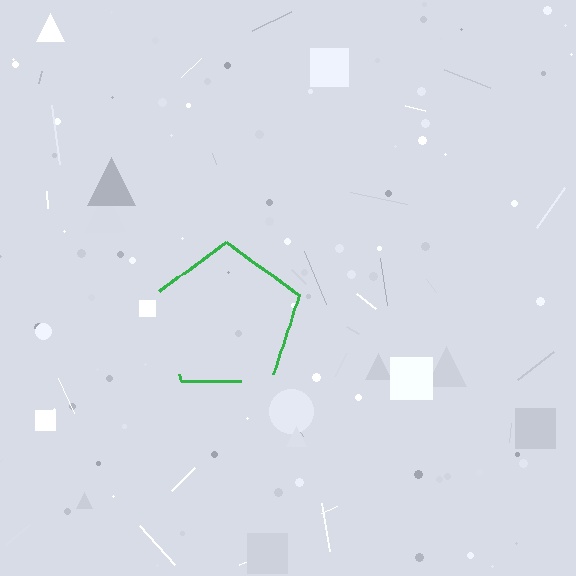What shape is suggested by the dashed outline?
The dashed outline suggests a pentagon.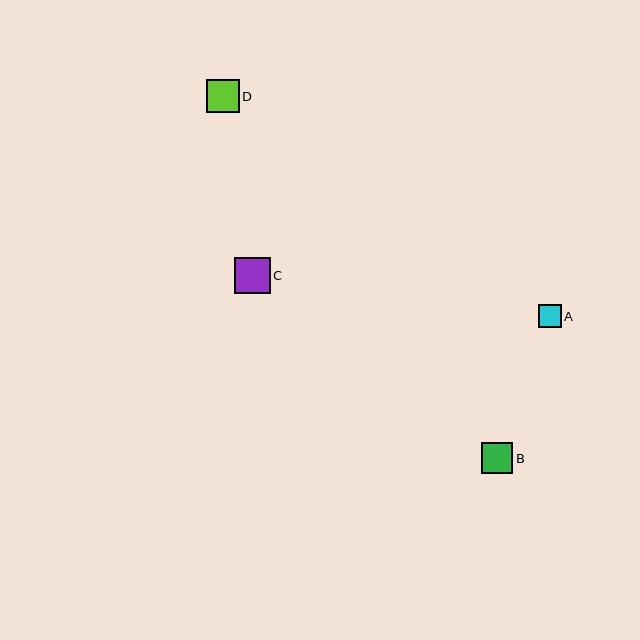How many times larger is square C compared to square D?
Square C is approximately 1.1 times the size of square D.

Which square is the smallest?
Square A is the smallest with a size of approximately 23 pixels.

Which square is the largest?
Square C is the largest with a size of approximately 36 pixels.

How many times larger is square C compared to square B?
Square C is approximately 1.2 times the size of square B.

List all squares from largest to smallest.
From largest to smallest: C, D, B, A.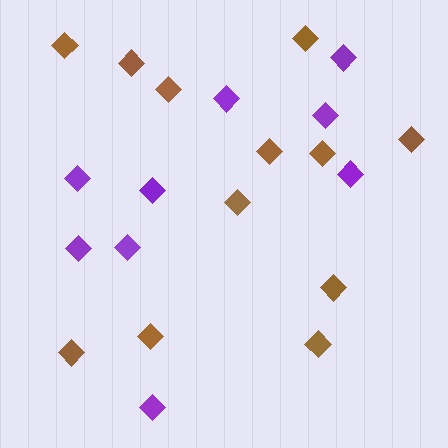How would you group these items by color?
There are 2 groups: one group of purple diamonds (9) and one group of brown diamonds (12).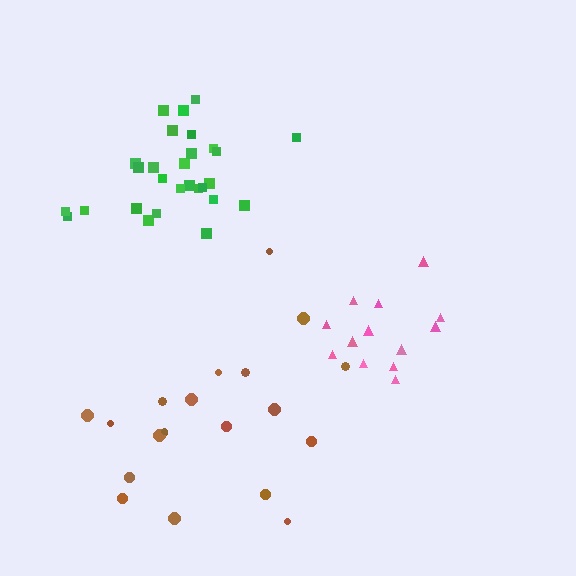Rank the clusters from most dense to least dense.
green, pink, brown.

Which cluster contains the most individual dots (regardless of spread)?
Green (28).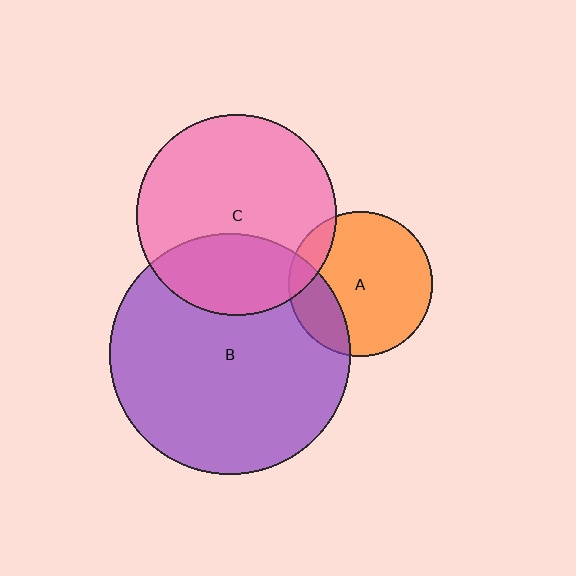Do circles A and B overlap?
Yes.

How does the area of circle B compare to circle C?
Approximately 1.4 times.